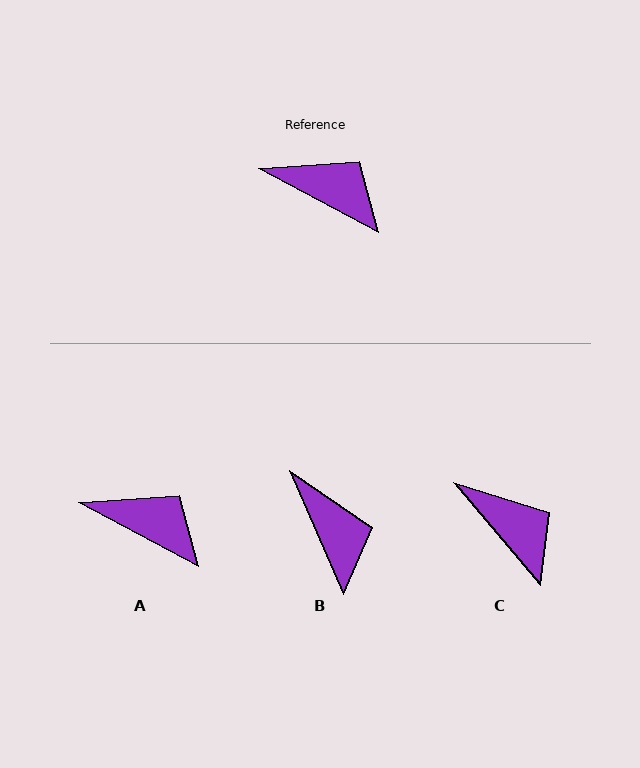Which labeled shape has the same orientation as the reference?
A.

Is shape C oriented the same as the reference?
No, it is off by about 22 degrees.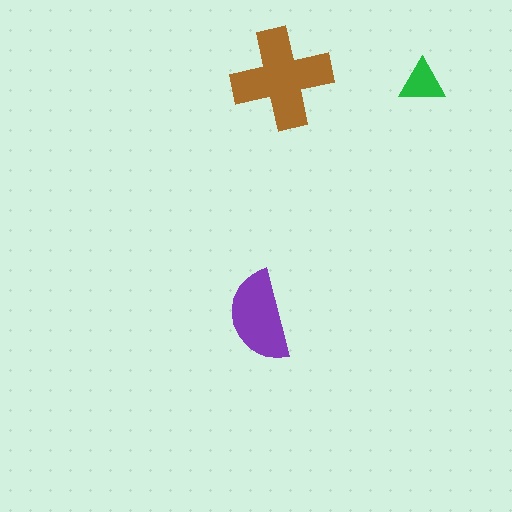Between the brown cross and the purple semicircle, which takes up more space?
The brown cross.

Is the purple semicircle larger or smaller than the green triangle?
Larger.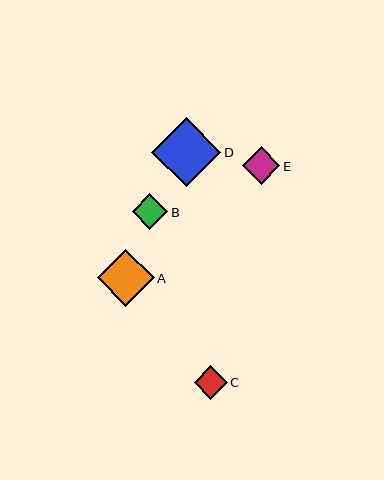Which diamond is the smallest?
Diamond C is the smallest with a size of approximately 33 pixels.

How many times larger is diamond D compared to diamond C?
Diamond D is approximately 2.1 times the size of diamond C.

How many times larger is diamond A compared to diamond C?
Diamond A is approximately 1.7 times the size of diamond C.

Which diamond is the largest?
Diamond D is the largest with a size of approximately 69 pixels.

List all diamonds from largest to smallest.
From largest to smallest: D, A, E, B, C.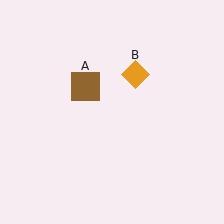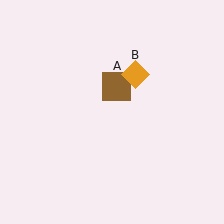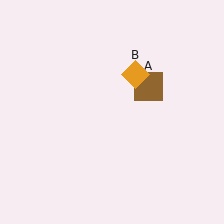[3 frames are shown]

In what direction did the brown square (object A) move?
The brown square (object A) moved right.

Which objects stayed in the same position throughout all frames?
Orange diamond (object B) remained stationary.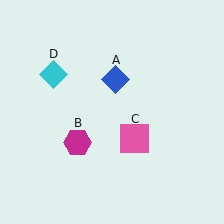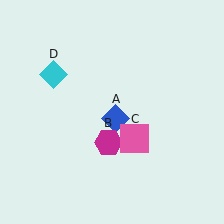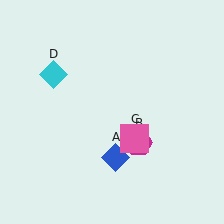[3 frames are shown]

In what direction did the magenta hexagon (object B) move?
The magenta hexagon (object B) moved right.